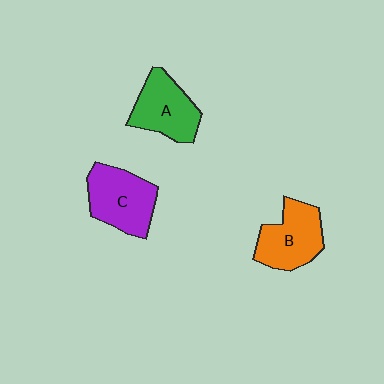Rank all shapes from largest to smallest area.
From largest to smallest: C (purple), B (orange), A (green).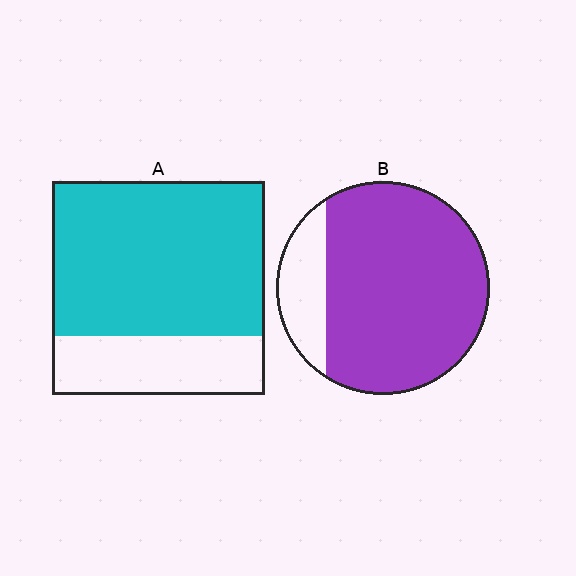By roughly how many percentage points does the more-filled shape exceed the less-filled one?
By roughly 10 percentage points (B over A).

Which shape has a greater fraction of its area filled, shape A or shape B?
Shape B.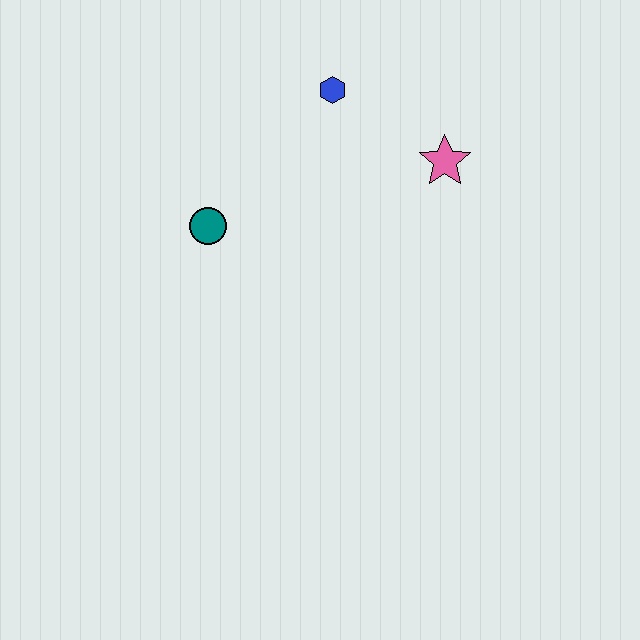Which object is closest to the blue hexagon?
The pink star is closest to the blue hexagon.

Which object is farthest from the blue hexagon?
The teal circle is farthest from the blue hexagon.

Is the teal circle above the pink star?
No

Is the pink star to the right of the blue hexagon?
Yes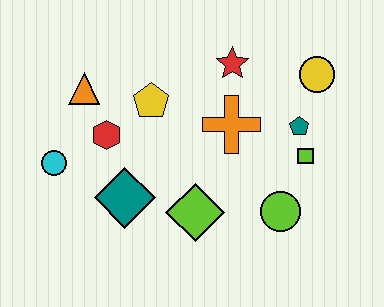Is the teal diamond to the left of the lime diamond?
Yes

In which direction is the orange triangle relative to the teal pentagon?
The orange triangle is to the left of the teal pentagon.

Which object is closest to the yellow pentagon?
The red hexagon is closest to the yellow pentagon.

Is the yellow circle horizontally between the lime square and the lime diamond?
No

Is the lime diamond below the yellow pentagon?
Yes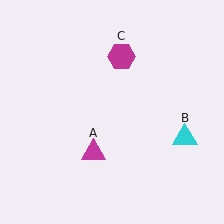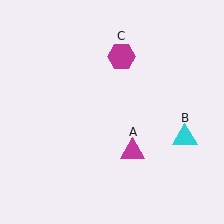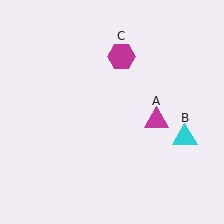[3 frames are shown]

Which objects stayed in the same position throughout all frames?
Cyan triangle (object B) and magenta hexagon (object C) remained stationary.